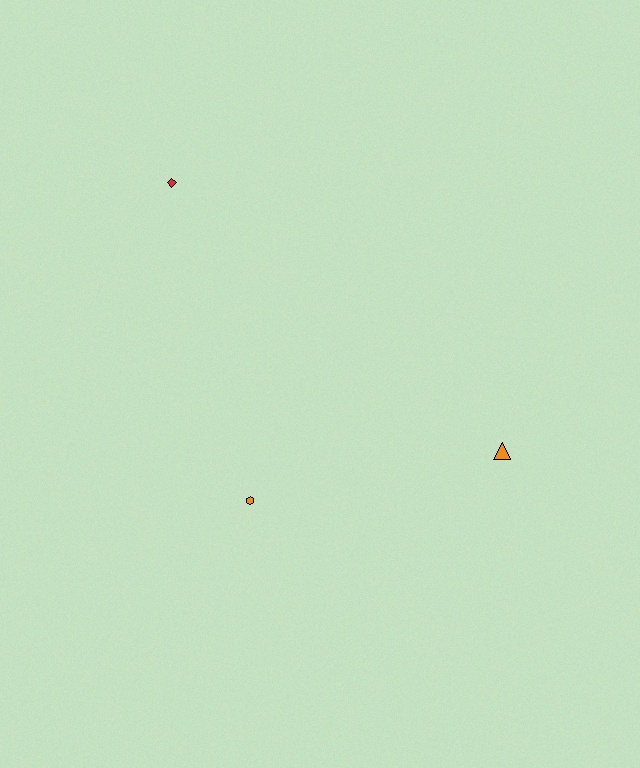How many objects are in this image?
There are 3 objects.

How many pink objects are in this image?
There are no pink objects.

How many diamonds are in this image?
There is 1 diamond.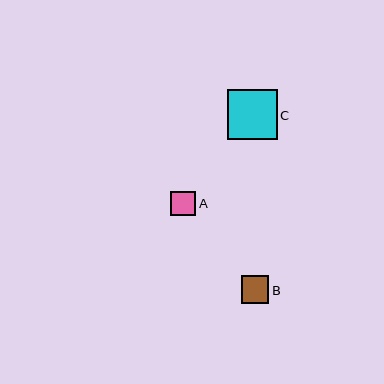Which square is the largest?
Square C is the largest with a size of approximately 50 pixels.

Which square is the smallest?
Square A is the smallest with a size of approximately 25 pixels.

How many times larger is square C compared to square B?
Square C is approximately 1.8 times the size of square B.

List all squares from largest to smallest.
From largest to smallest: C, B, A.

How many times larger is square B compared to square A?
Square B is approximately 1.1 times the size of square A.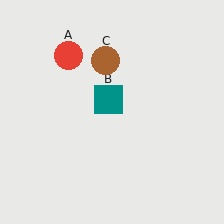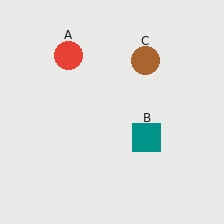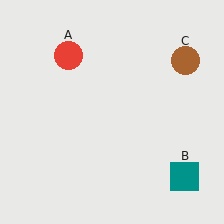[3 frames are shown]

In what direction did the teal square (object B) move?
The teal square (object B) moved down and to the right.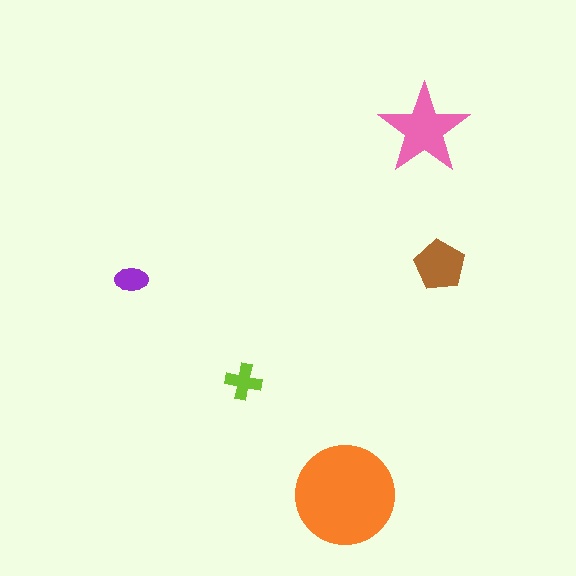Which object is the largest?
The orange circle.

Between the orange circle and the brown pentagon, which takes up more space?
The orange circle.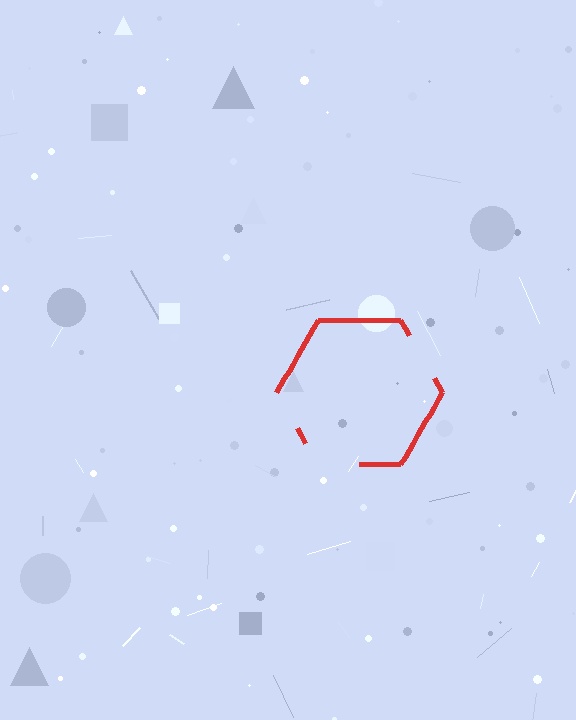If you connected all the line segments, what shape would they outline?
They would outline a hexagon.